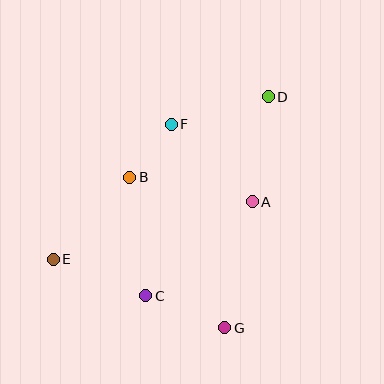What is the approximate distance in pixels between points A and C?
The distance between A and C is approximately 142 pixels.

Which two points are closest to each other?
Points B and F are closest to each other.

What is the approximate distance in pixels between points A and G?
The distance between A and G is approximately 129 pixels.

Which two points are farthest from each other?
Points D and E are farthest from each other.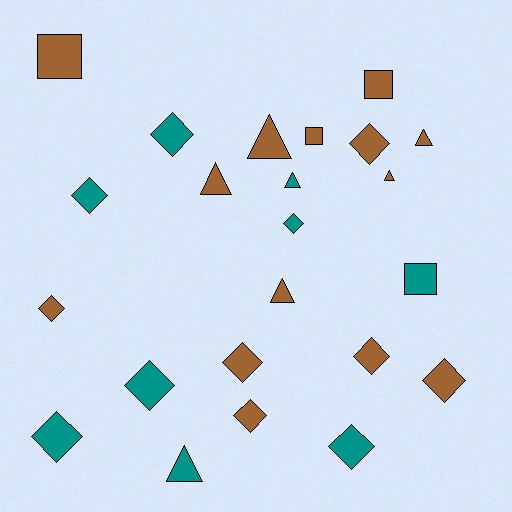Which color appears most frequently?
Brown, with 14 objects.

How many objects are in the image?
There are 23 objects.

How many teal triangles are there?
There are 2 teal triangles.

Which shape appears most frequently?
Diamond, with 12 objects.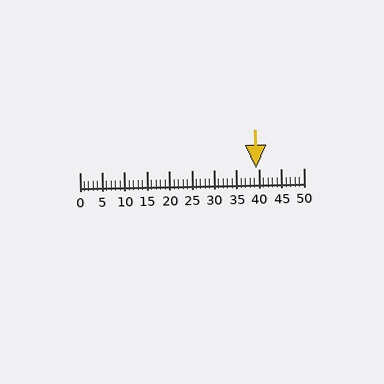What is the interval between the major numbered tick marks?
The major tick marks are spaced 5 units apart.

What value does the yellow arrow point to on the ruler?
The yellow arrow points to approximately 40.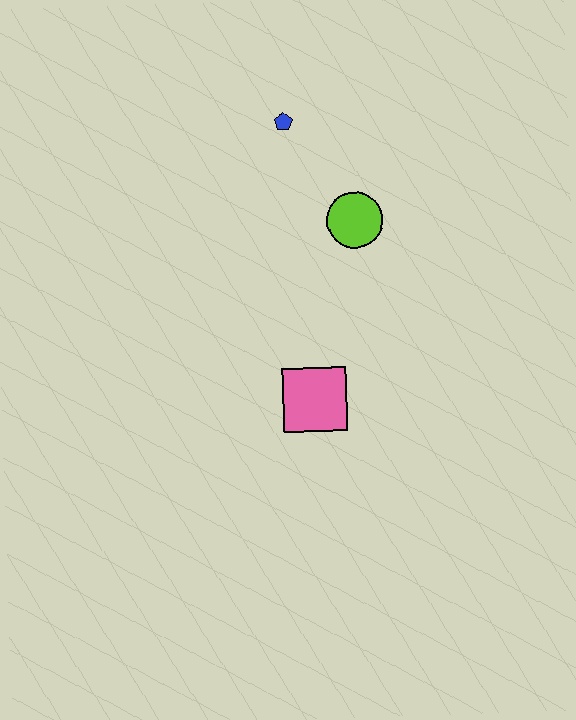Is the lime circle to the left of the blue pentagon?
No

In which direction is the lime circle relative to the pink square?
The lime circle is above the pink square.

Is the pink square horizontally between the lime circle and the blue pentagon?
Yes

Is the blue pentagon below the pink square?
No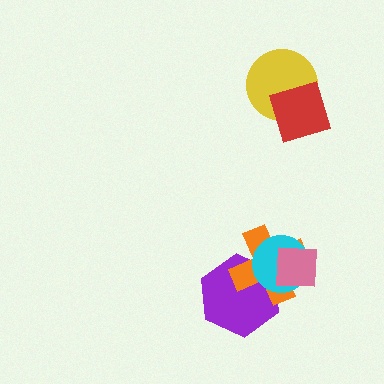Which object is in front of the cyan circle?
The pink square is in front of the cyan circle.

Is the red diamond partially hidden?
No, no other shape covers it.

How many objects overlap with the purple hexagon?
2 objects overlap with the purple hexagon.